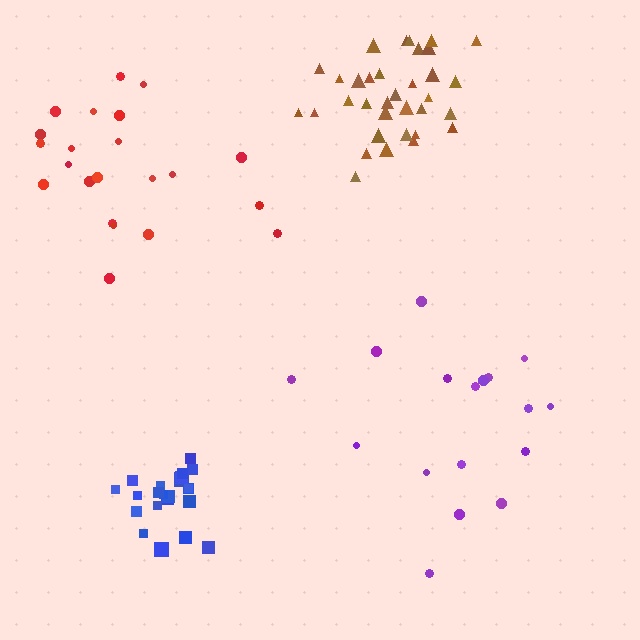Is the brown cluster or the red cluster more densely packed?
Brown.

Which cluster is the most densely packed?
Blue.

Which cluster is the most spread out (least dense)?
Purple.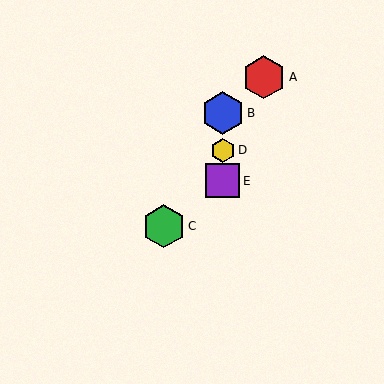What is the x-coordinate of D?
Object D is at x≈223.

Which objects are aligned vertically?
Objects B, D, E are aligned vertically.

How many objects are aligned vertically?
3 objects (B, D, E) are aligned vertically.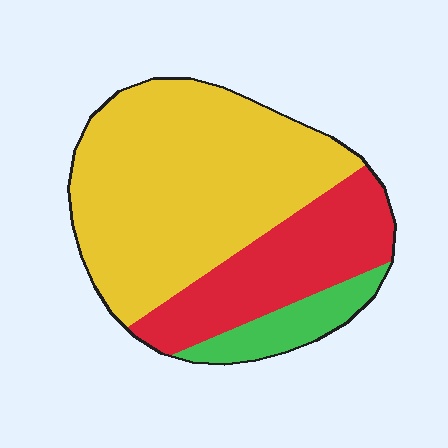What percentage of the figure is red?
Red covers 28% of the figure.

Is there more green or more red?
Red.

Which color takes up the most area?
Yellow, at roughly 60%.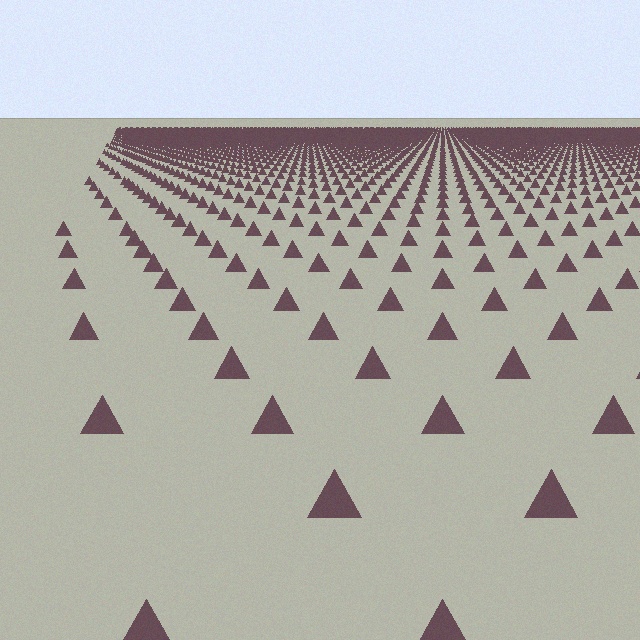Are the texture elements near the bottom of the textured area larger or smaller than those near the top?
Larger. Near the bottom, elements are closer to the viewer and appear at a bigger on-screen size.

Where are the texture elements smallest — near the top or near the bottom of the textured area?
Near the top.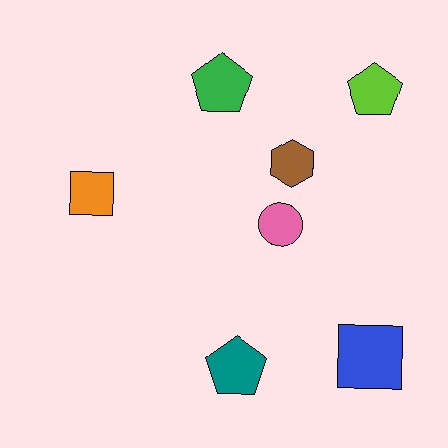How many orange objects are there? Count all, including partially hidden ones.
There is 1 orange object.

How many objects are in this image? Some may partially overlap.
There are 7 objects.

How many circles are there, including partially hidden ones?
There is 1 circle.